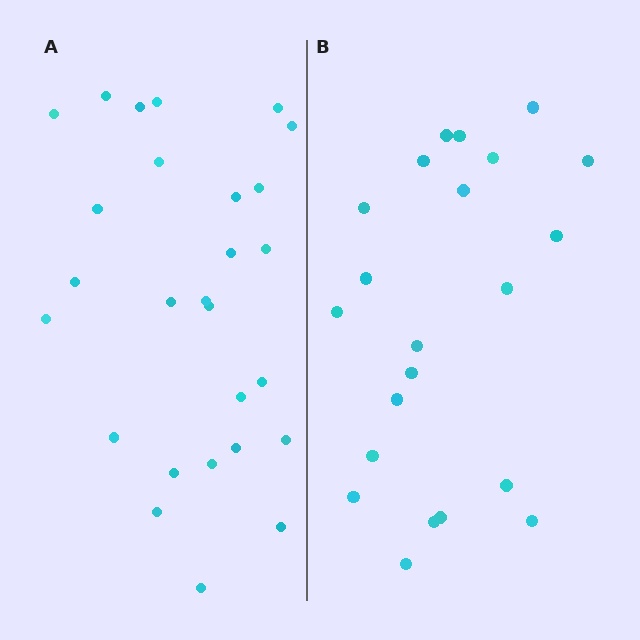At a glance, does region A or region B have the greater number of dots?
Region A (the left region) has more dots.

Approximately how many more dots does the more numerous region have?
Region A has about 5 more dots than region B.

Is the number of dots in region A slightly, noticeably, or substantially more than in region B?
Region A has only slightly more — the two regions are fairly close. The ratio is roughly 1.2 to 1.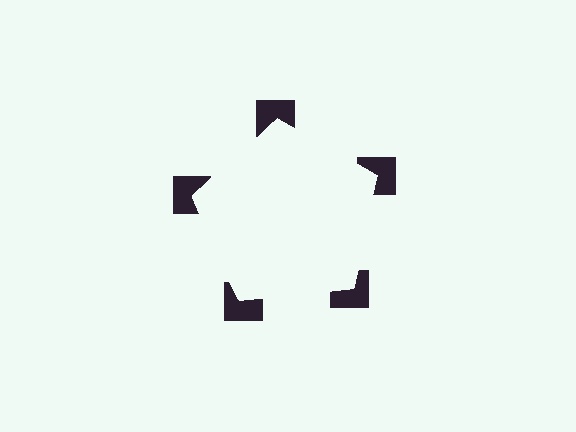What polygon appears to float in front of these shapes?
An illusory pentagon — its edges are inferred from the aligned wedge cuts in the notched squares, not physically drawn.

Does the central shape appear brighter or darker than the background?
It typically appears slightly brighter than the background, even though no actual brightness change is drawn.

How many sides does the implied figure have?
5 sides.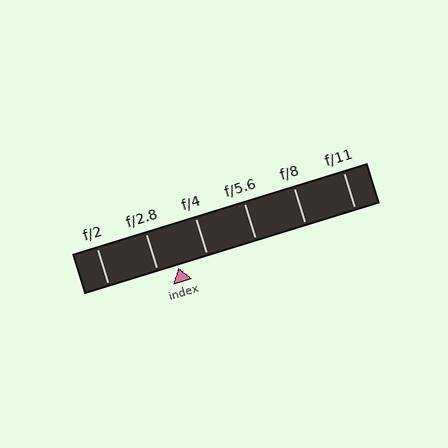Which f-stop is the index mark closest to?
The index mark is closest to f/2.8.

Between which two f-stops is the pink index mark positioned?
The index mark is between f/2.8 and f/4.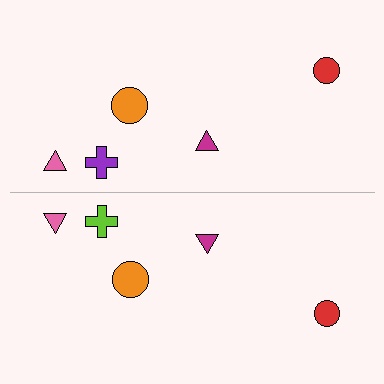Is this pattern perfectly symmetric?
No, the pattern is not perfectly symmetric. The lime cross on the bottom side breaks the symmetry — its mirror counterpart is purple.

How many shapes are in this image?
There are 10 shapes in this image.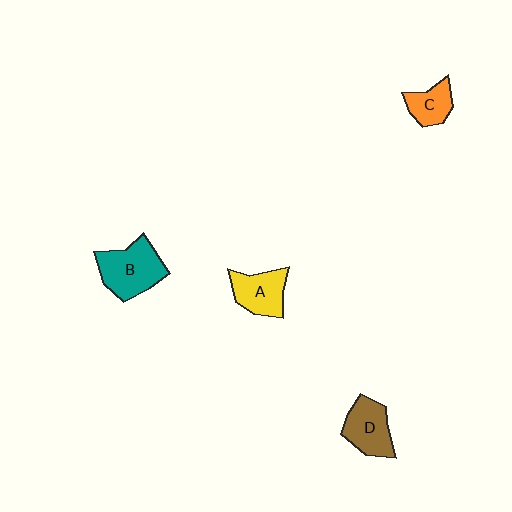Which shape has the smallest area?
Shape C (orange).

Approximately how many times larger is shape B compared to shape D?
Approximately 1.3 times.